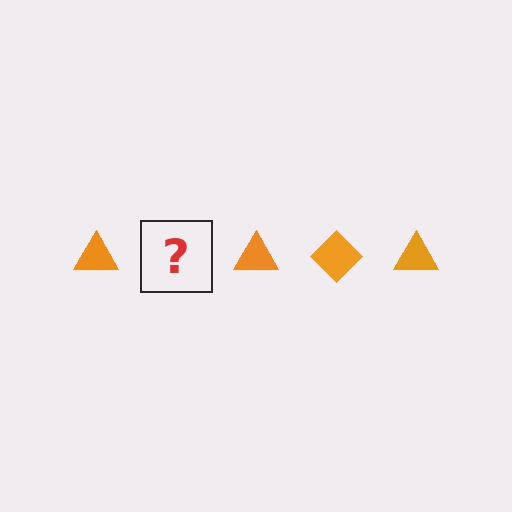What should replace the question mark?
The question mark should be replaced with an orange diamond.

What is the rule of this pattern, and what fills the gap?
The rule is that the pattern cycles through triangle, diamond shapes in orange. The gap should be filled with an orange diamond.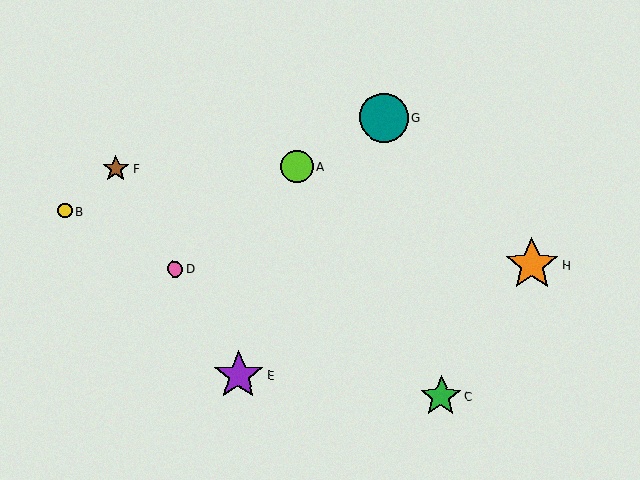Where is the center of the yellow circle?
The center of the yellow circle is at (65, 211).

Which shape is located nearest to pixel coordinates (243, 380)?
The purple star (labeled E) at (238, 375) is nearest to that location.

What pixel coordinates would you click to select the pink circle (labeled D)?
Click at (175, 269) to select the pink circle D.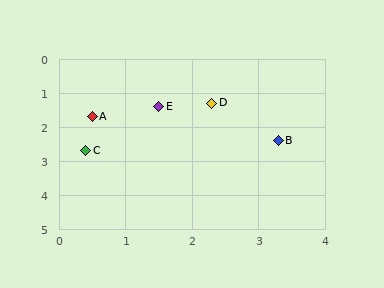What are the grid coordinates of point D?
Point D is at approximately (2.3, 1.3).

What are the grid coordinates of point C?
Point C is at approximately (0.4, 2.7).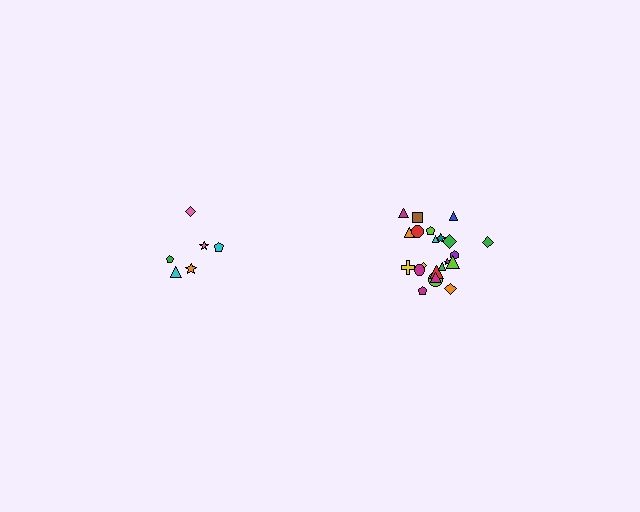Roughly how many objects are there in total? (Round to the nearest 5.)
Roughly 30 objects in total.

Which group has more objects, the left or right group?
The right group.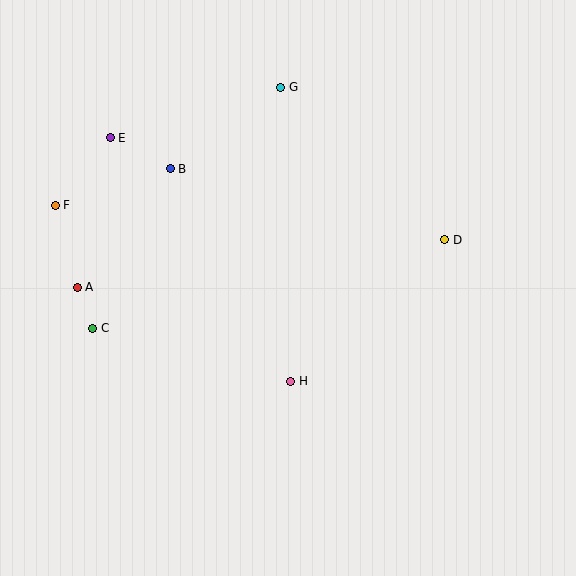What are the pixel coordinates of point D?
Point D is at (445, 240).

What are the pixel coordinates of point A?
Point A is at (77, 287).